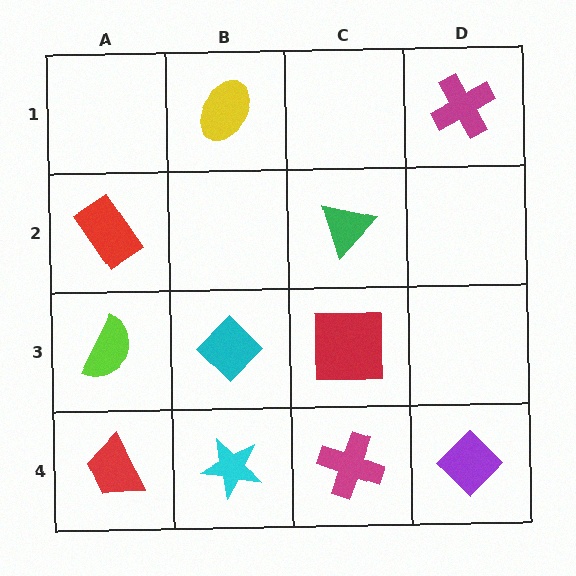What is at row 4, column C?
A magenta cross.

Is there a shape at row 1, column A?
No, that cell is empty.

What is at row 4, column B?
A cyan star.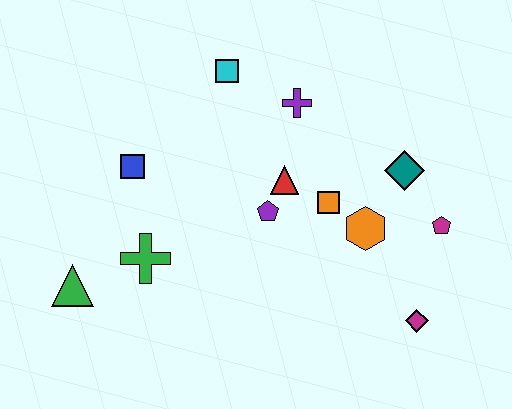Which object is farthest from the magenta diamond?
The green triangle is farthest from the magenta diamond.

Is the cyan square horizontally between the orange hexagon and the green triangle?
Yes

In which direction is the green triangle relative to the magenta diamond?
The green triangle is to the left of the magenta diamond.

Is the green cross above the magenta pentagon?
No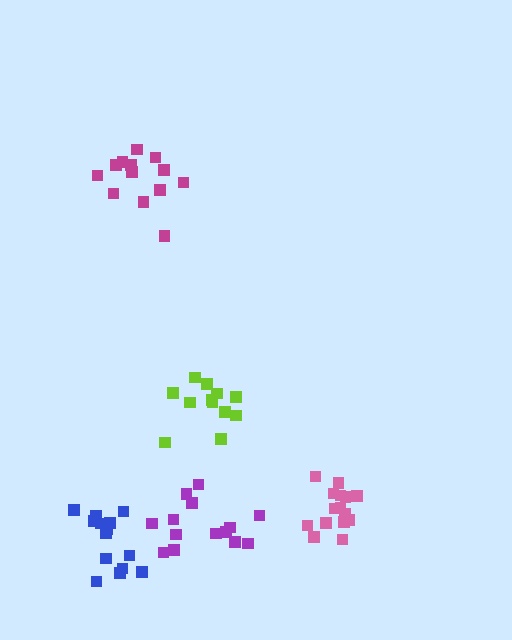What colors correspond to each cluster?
The clusters are colored: magenta, blue, purple, pink, lime.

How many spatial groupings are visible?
There are 5 spatial groupings.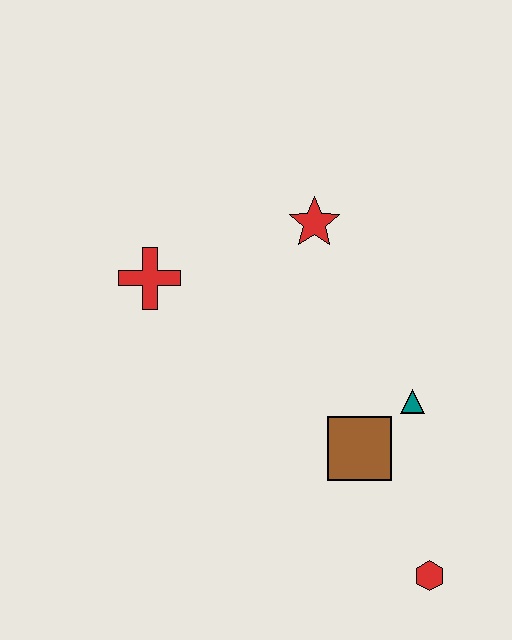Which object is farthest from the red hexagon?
The red cross is farthest from the red hexagon.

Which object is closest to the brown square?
The teal triangle is closest to the brown square.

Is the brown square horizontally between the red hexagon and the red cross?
Yes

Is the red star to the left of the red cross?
No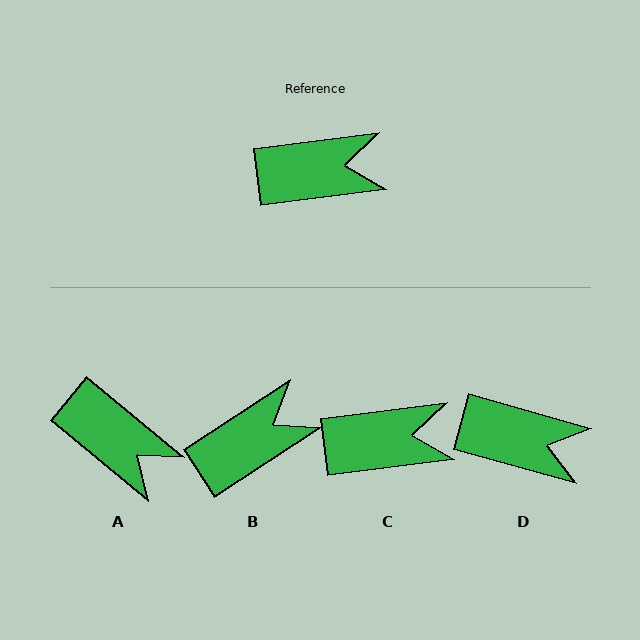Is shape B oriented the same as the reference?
No, it is off by about 26 degrees.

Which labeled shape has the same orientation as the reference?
C.